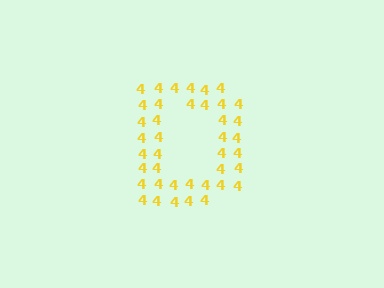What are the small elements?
The small elements are digit 4's.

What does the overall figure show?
The overall figure shows the letter D.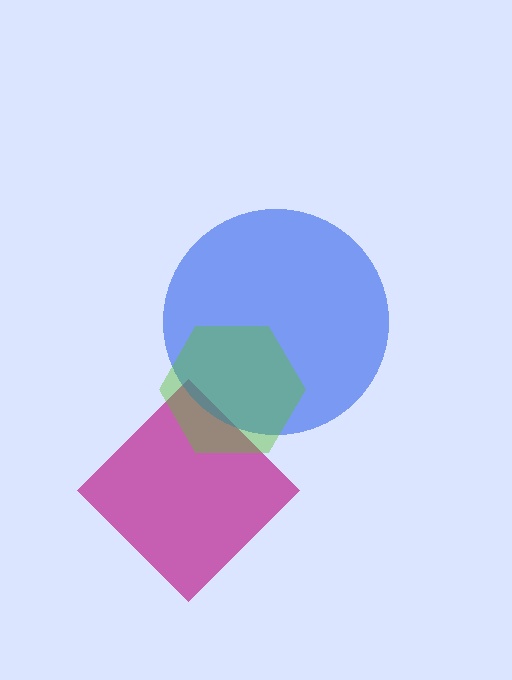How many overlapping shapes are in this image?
There are 3 overlapping shapes in the image.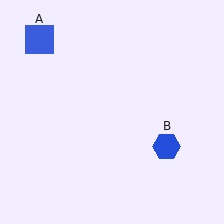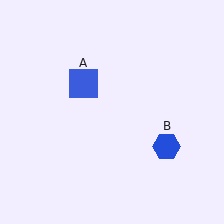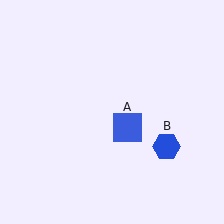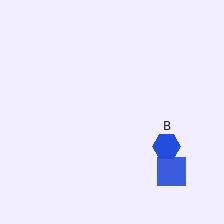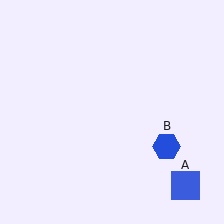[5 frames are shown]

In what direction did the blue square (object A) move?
The blue square (object A) moved down and to the right.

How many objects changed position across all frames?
1 object changed position: blue square (object A).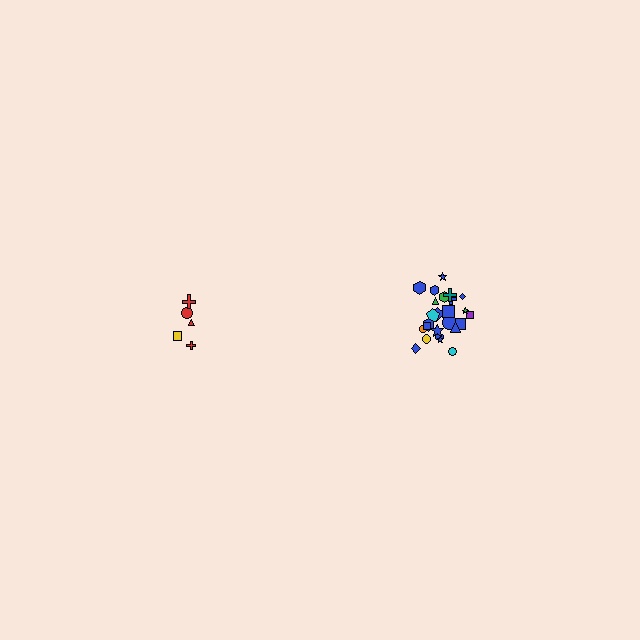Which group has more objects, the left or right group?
The right group.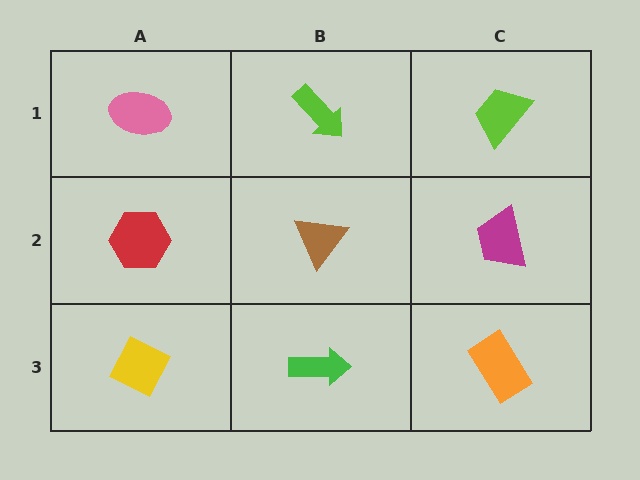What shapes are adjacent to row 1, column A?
A red hexagon (row 2, column A), a lime arrow (row 1, column B).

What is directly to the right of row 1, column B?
A lime trapezoid.